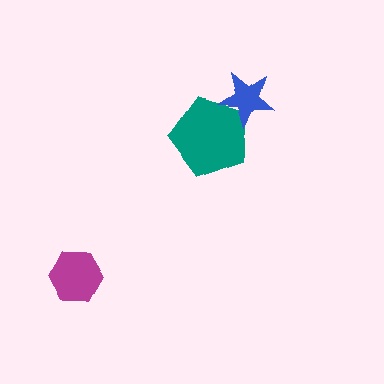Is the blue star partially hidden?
No, no other shape covers it.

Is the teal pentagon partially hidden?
Yes, it is partially covered by another shape.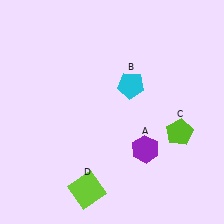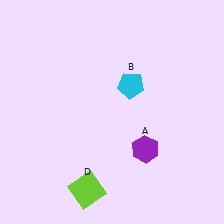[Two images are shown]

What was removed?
The lime pentagon (C) was removed in Image 2.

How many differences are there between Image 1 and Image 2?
There is 1 difference between the two images.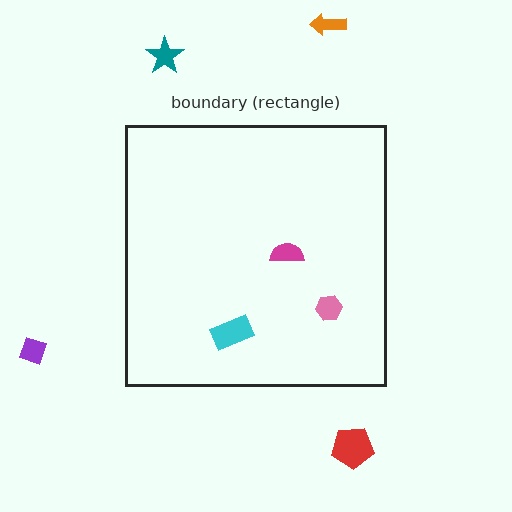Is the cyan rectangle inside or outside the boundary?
Inside.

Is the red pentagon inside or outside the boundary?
Outside.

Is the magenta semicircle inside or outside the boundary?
Inside.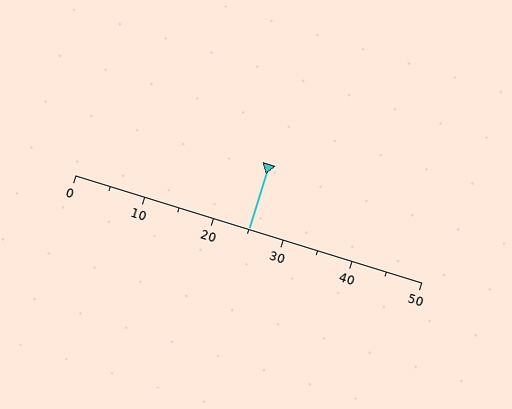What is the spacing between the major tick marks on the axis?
The major ticks are spaced 10 apart.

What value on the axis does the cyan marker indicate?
The marker indicates approximately 25.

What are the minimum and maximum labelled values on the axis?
The axis runs from 0 to 50.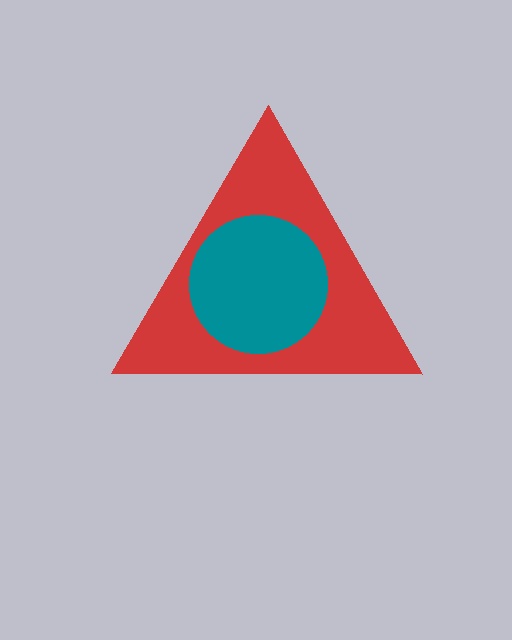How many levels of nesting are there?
2.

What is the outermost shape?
The red triangle.